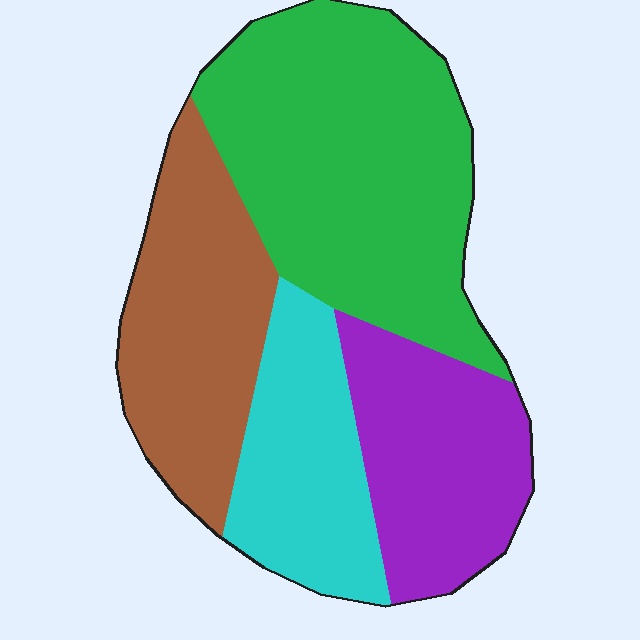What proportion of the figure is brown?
Brown covers about 25% of the figure.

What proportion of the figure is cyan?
Cyan takes up about one sixth (1/6) of the figure.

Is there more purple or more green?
Green.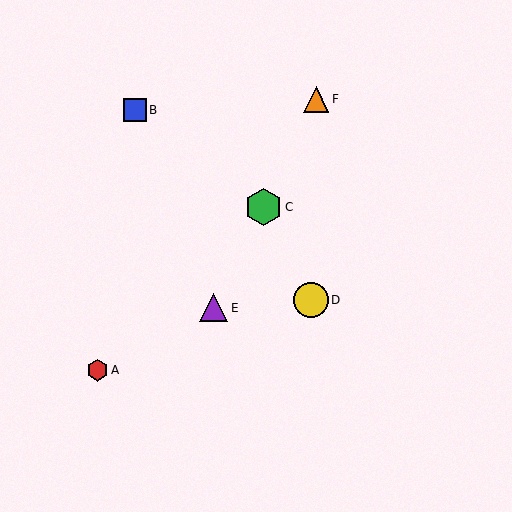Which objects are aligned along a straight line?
Objects C, E, F are aligned along a straight line.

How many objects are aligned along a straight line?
3 objects (C, E, F) are aligned along a straight line.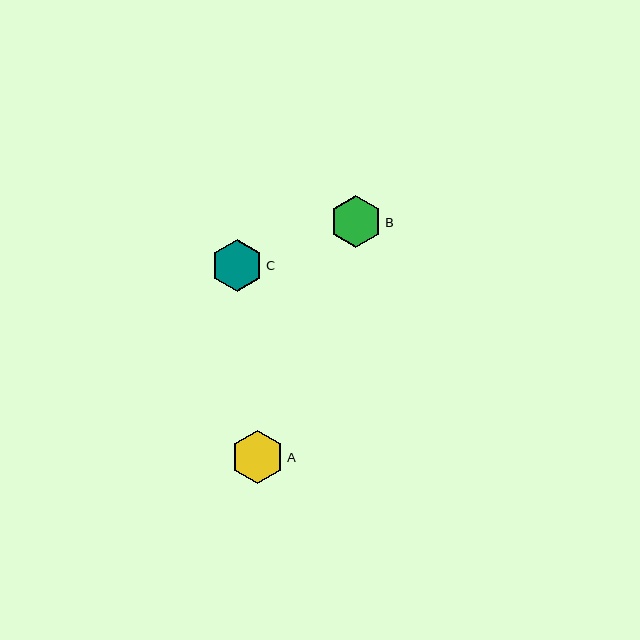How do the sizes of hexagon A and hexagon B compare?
Hexagon A and hexagon B are approximately the same size.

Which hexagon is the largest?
Hexagon A is the largest with a size of approximately 53 pixels.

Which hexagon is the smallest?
Hexagon B is the smallest with a size of approximately 52 pixels.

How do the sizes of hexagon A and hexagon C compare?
Hexagon A and hexagon C are approximately the same size.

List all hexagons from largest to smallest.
From largest to smallest: A, C, B.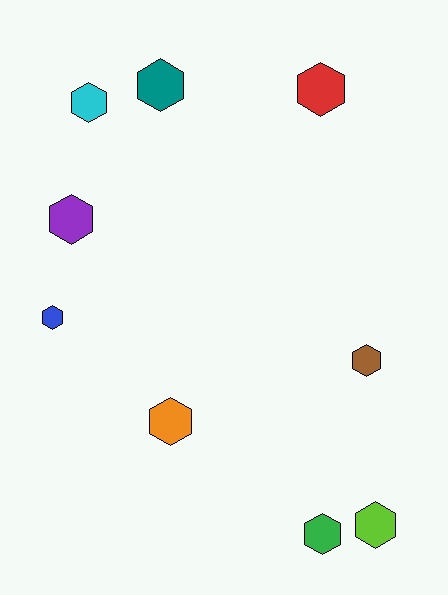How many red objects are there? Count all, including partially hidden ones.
There is 1 red object.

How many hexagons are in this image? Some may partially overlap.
There are 9 hexagons.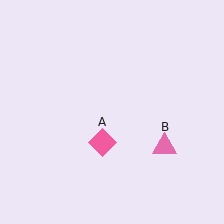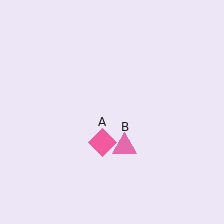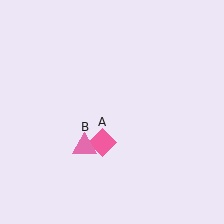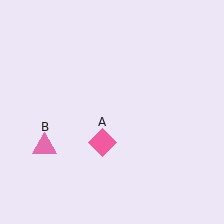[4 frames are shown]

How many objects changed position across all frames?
1 object changed position: pink triangle (object B).